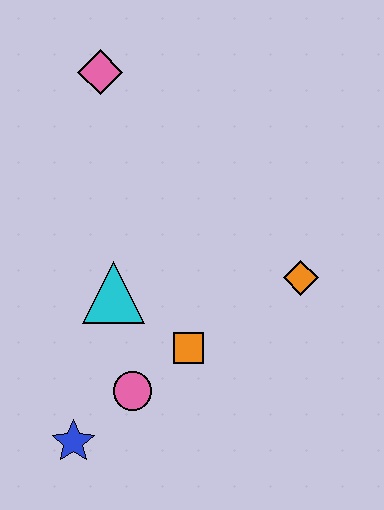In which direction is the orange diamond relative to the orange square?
The orange diamond is to the right of the orange square.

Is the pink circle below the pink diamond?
Yes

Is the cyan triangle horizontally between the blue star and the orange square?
Yes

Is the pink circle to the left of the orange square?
Yes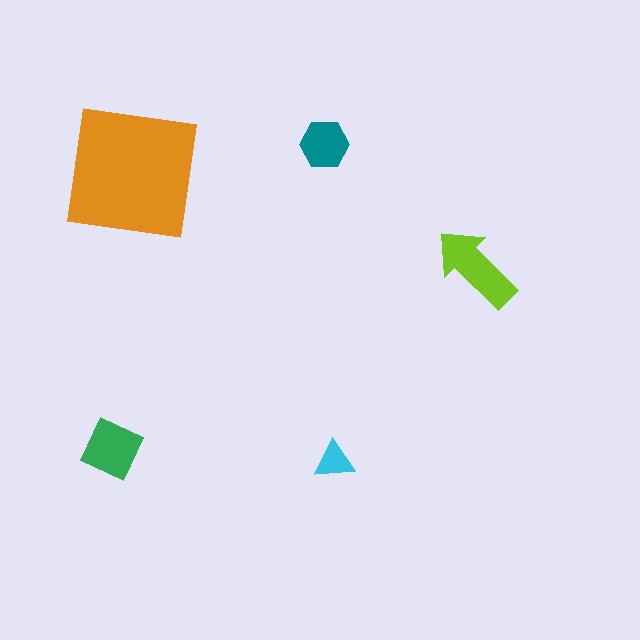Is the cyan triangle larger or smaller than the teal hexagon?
Smaller.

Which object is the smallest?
The cyan triangle.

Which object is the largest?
The orange square.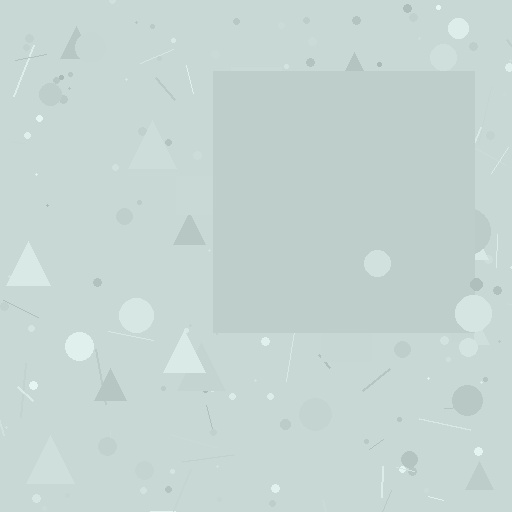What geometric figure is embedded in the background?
A square is embedded in the background.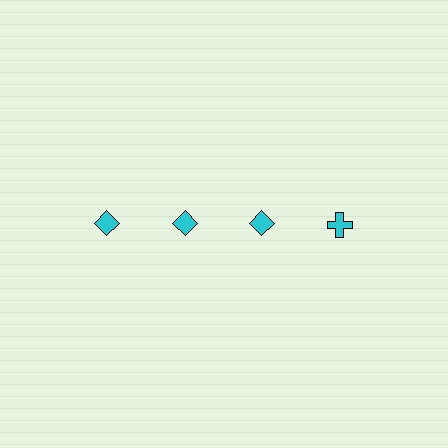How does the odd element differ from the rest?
It has a different shape: cross instead of diamond.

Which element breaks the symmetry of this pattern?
The cyan cross in the top row, second from right column breaks the symmetry. All other shapes are cyan diamonds.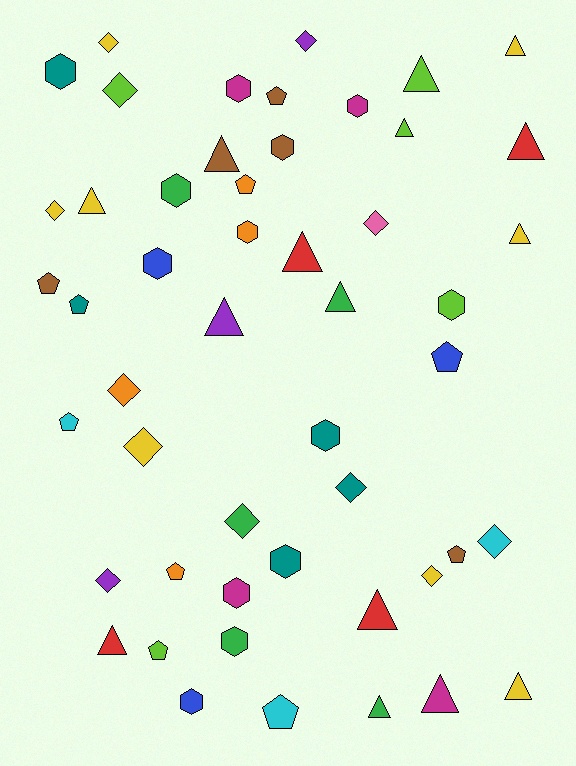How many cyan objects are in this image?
There are 3 cyan objects.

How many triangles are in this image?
There are 15 triangles.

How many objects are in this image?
There are 50 objects.